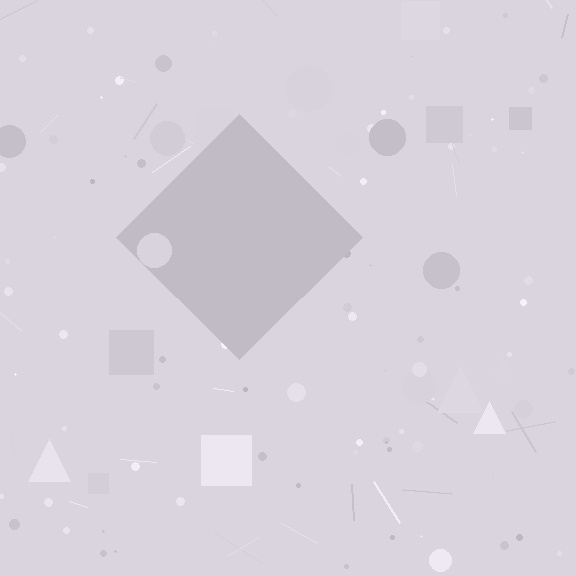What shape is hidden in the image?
A diamond is hidden in the image.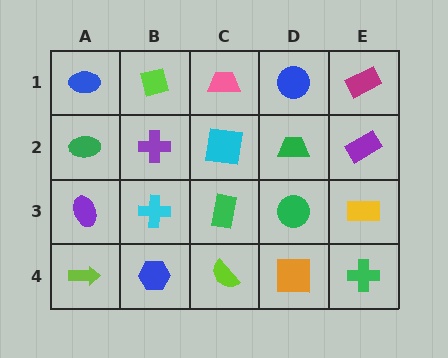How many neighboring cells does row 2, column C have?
4.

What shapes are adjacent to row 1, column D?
A green trapezoid (row 2, column D), a pink trapezoid (row 1, column C), a magenta rectangle (row 1, column E).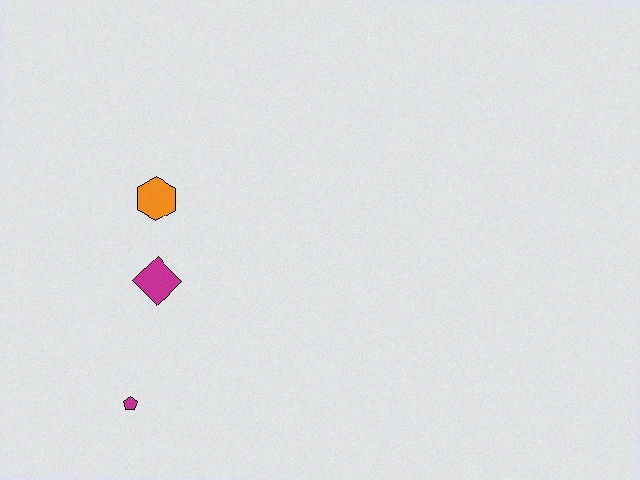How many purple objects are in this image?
There are no purple objects.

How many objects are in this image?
There are 3 objects.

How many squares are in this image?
There are no squares.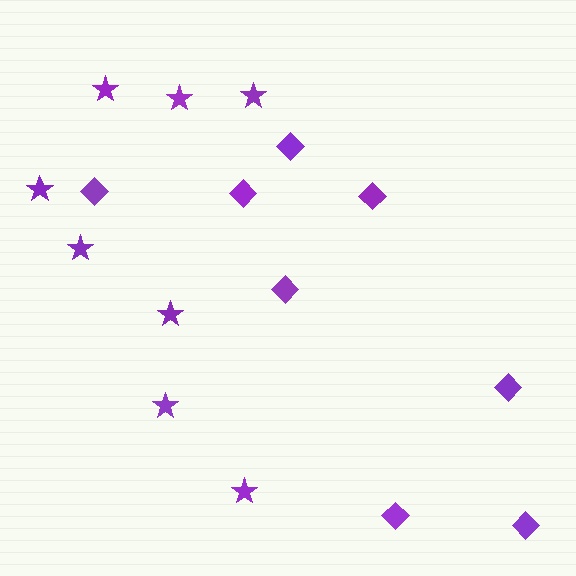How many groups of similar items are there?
There are 2 groups: one group of diamonds (8) and one group of stars (8).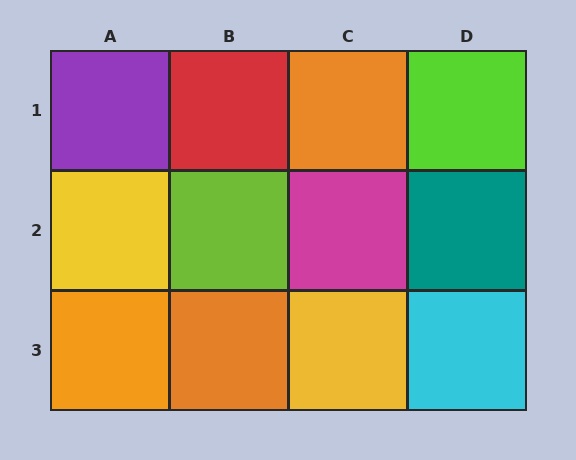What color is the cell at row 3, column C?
Yellow.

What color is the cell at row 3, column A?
Orange.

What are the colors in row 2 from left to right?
Yellow, lime, magenta, teal.